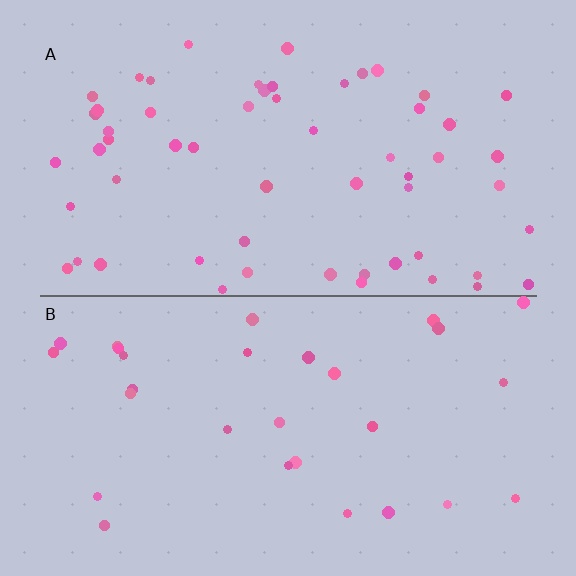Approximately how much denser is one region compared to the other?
Approximately 2.0× — region A over region B.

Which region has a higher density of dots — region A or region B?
A (the top).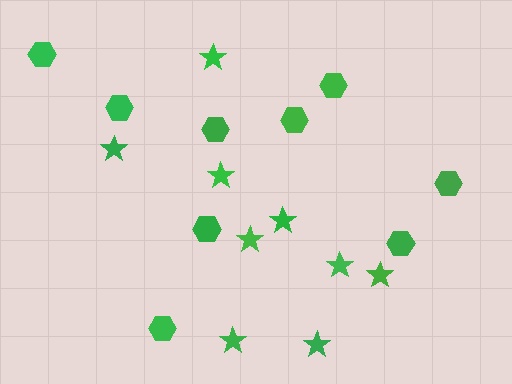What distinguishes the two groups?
There are 2 groups: one group of hexagons (9) and one group of stars (9).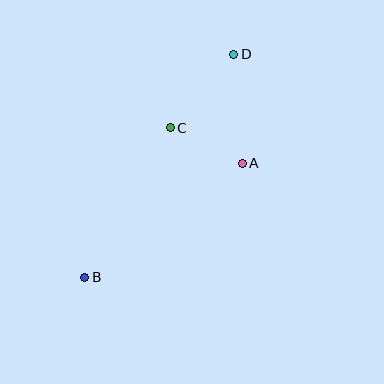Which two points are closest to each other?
Points A and C are closest to each other.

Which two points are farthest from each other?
Points B and D are farthest from each other.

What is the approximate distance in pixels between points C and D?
The distance between C and D is approximately 97 pixels.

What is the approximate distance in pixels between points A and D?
The distance between A and D is approximately 109 pixels.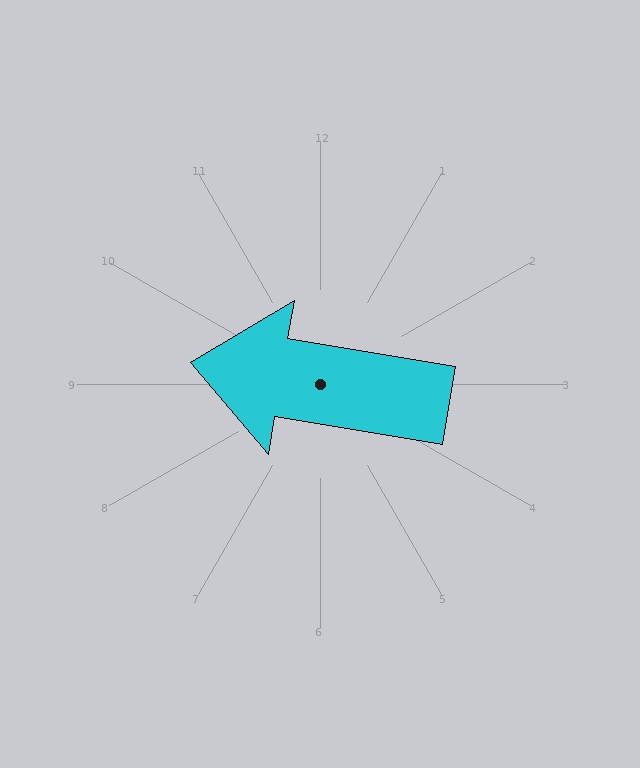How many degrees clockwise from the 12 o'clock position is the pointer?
Approximately 280 degrees.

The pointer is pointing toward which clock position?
Roughly 9 o'clock.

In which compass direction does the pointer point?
West.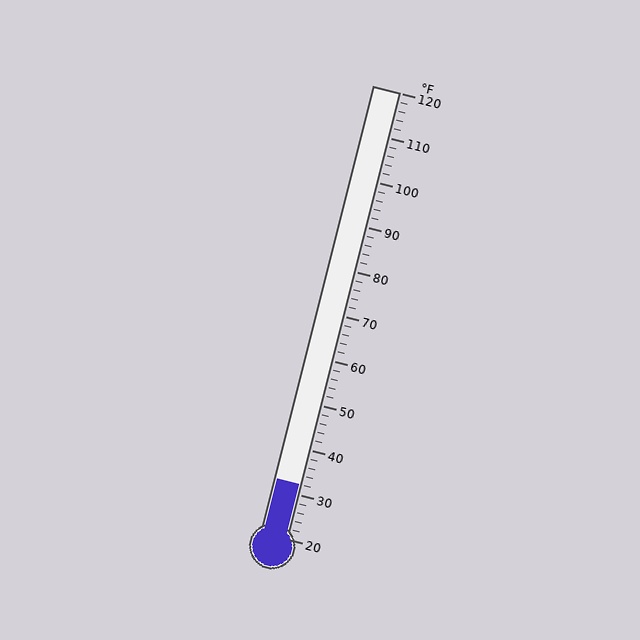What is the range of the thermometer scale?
The thermometer scale ranges from 20°F to 120°F.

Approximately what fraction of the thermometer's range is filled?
The thermometer is filled to approximately 10% of its range.